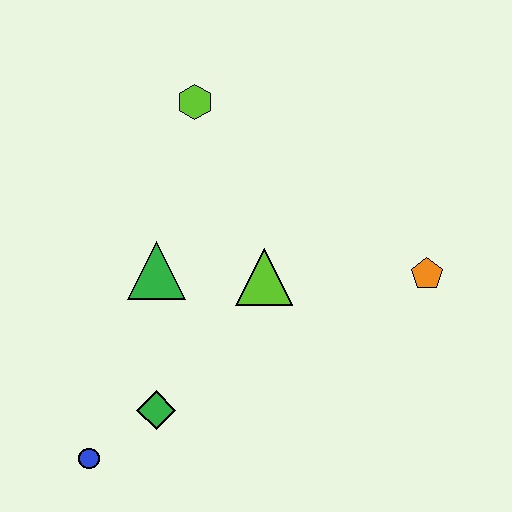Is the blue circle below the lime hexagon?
Yes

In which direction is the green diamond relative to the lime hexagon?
The green diamond is below the lime hexagon.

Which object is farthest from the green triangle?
The orange pentagon is farthest from the green triangle.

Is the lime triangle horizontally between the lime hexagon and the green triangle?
No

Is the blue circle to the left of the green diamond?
Yes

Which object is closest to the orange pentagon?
The lime triangle is closest to the orange pentagon.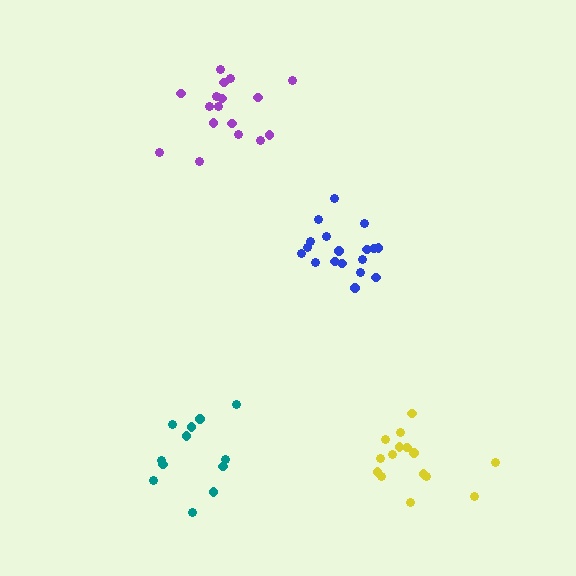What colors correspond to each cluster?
The clusters are colored: blue, teal, purple, yellow.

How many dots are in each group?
Group 1: 18 dots, Group 2: 12 dots, Group 3: 17 dots, Group 4: 15 dots (62 total).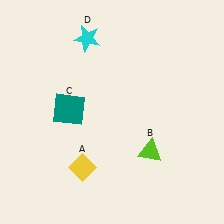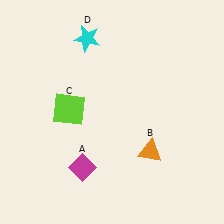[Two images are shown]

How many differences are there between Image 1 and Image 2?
There are 3 differences between the two images.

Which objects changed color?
A changed from yellow to magenta. B changed from lime to orange. C changed from teal to lime.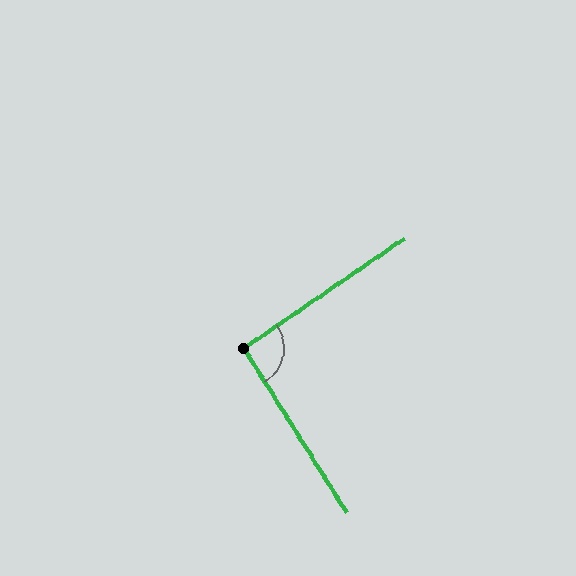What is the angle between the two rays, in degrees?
Approximately 92 degrees.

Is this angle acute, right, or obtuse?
It is approximately a right angle.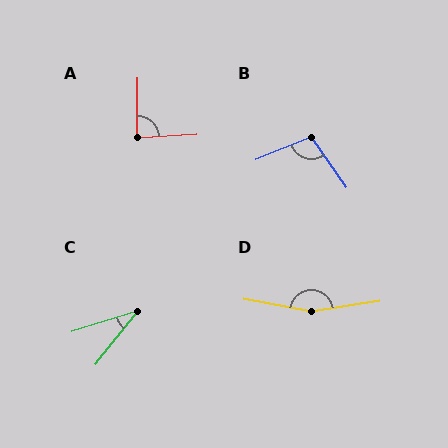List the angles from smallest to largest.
C (34°), A (86°), B (103°), D (161°).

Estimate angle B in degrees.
Approximately 103 degrees.